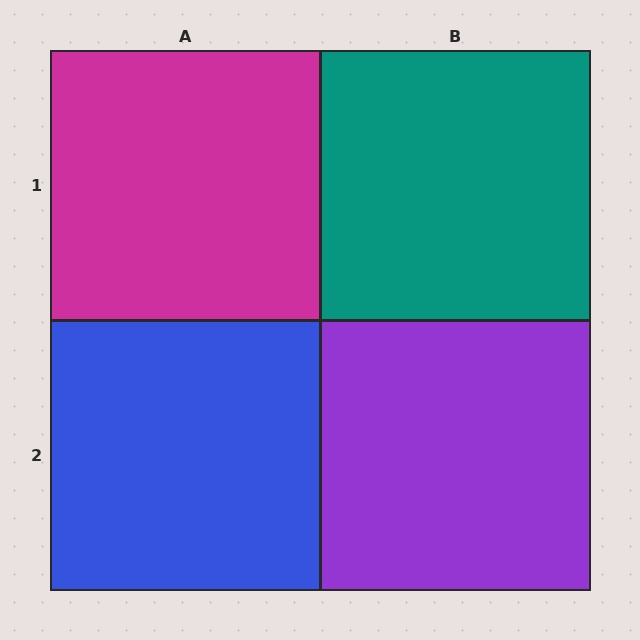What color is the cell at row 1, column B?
Teal.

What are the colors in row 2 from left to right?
Blue, purple.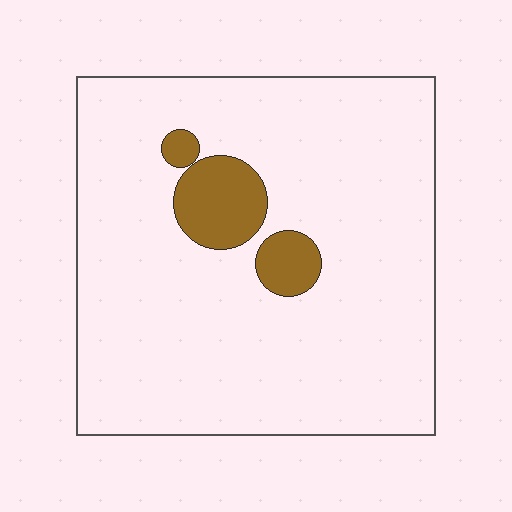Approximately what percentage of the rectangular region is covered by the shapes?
Approximately 10%.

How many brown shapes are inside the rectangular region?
3.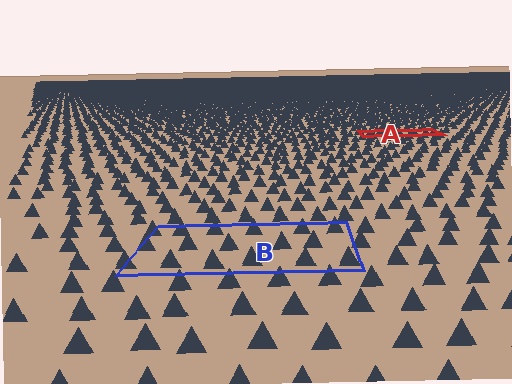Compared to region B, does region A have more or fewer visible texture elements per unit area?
Region A has more texture elements per unit area — they are packed more densely because it is farther away.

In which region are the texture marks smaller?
The texture marks are smaller in region A, because it is farther away.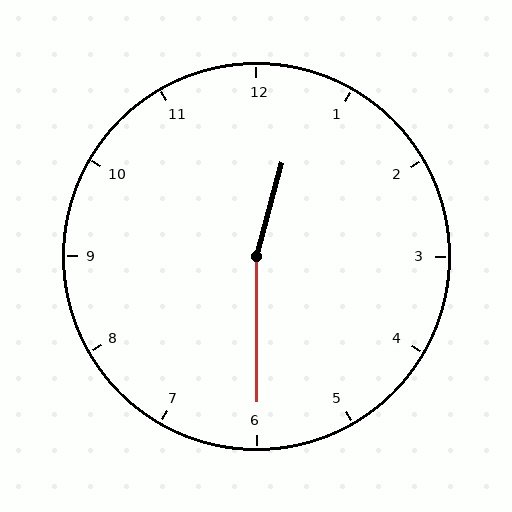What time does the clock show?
12:30.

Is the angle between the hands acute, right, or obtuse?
It is obtuse.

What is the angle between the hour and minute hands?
Approximately 165 degrees.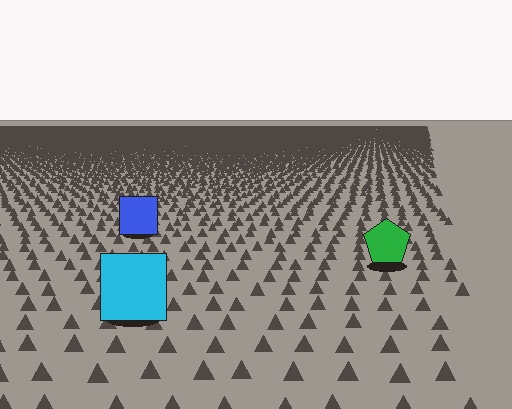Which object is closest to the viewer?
The cyan square is closest. The texture marks near it are larger and more spread out.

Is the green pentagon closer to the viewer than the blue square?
Yes. The green pentagon is closer — you can tell from the texture gradient: the ground texture is coarser near it.